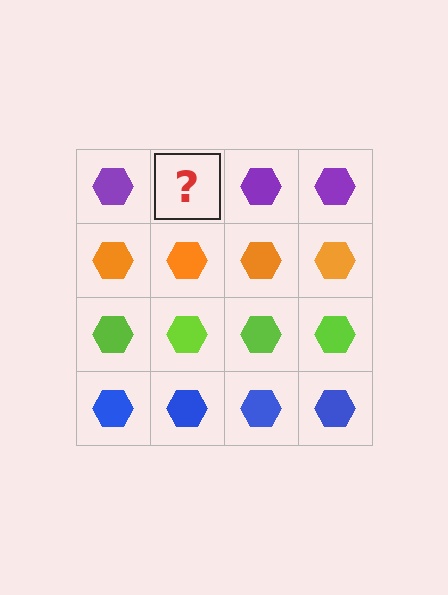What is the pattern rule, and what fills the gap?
The rule is that each row has a consistent color. The gap should be filled with a purple hexagon.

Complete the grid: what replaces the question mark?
The question mark should be replaced with a purple hexagon.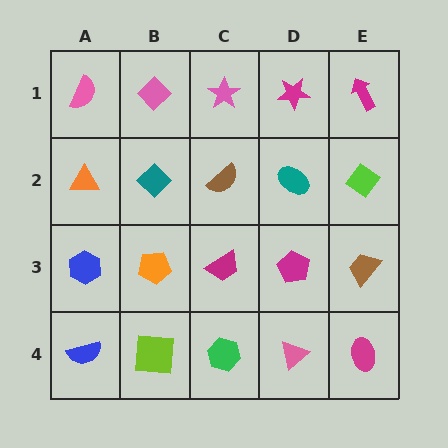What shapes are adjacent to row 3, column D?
A teal ellipse (row 2, column D), a pink triangle (row 4, column D), a magenta trapezoid (row 3, column C), a brown trapezoid (row 3, column E).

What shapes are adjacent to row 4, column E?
A brown trapezoid (row 3, column E), a pink triangle (row 4, column D).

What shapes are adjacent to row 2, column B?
A pink diamond (row 1, column B), an orange pentagon (row 3, column B), an orange triangle (row 2, column A), a brown semicircle (row 2, column C).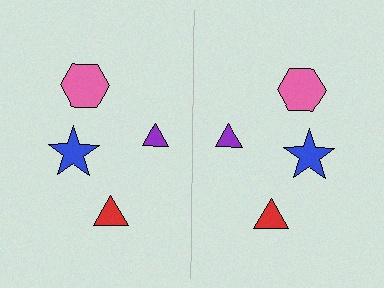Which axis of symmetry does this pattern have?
The pattern has a vertical axis of symmetry running through the center of the image.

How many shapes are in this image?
There are 8 shapes in this image.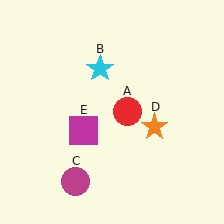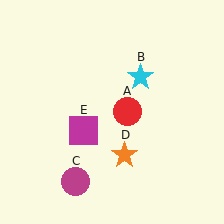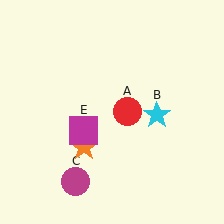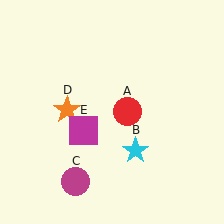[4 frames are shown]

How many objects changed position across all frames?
2 objects changed position: cyan star (object B), orange star (object D).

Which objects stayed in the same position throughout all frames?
Red circle (object A) and magenta circle (object C) and magenta square (object E) remained stationary.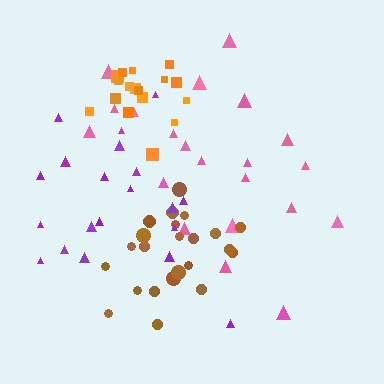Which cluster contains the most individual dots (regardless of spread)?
Brown (24).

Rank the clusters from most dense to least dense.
orange, brown, purple, pink.